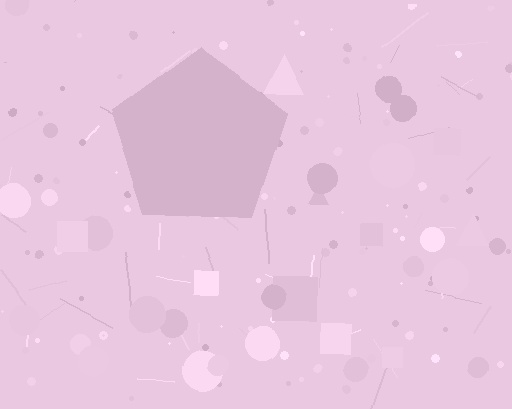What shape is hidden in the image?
A pentagon is hidden in the image.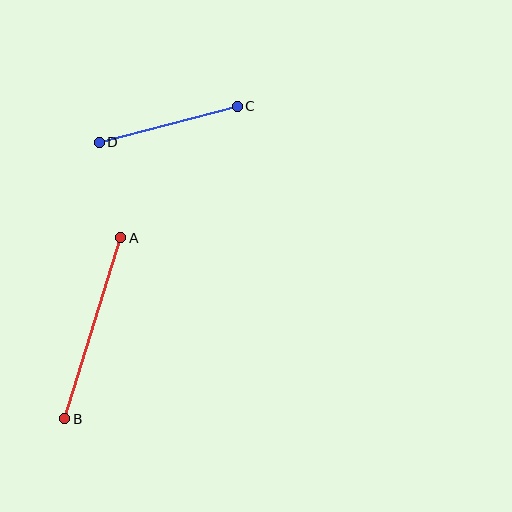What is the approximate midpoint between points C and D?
The midpoint is at approximately (168, 124) pixels.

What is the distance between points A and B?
The distance is approximately 190 pixels.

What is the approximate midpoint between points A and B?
The midpoint is at approximately (93, 328) pixels.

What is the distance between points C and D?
The distance is approximately 143 pixels.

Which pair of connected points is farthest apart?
Points A and B are farthest apart.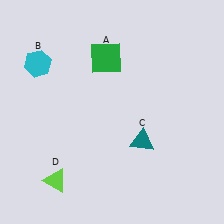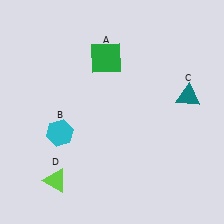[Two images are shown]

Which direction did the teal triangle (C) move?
The teal triangle (C) moved right.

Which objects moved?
The objects that moved are: the cyan hexagon (B), the teal triangle (C).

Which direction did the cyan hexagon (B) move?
The cyan hexagon (B) moved down.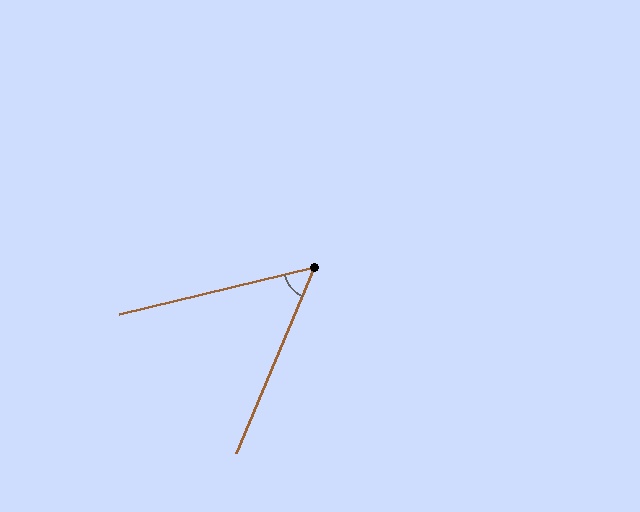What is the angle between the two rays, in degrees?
Approximately 54 degrees.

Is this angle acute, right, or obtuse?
It is acute.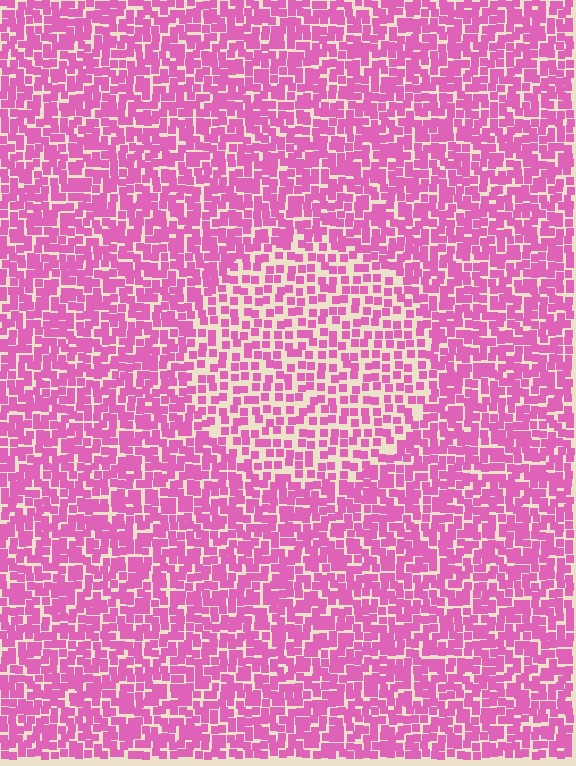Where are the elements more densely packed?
The elements are more densely packed outside the circle boundary.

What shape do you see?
I see a circle.